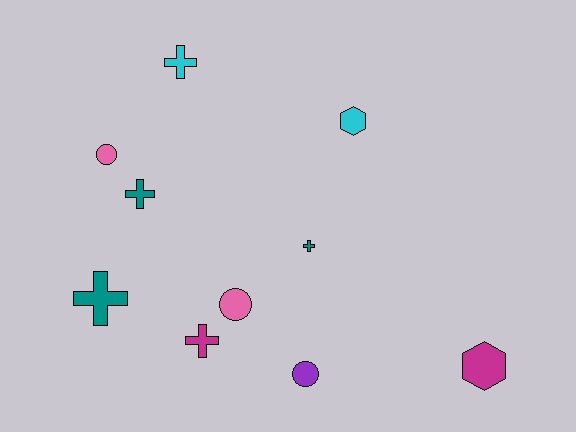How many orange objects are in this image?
There are no orange objects.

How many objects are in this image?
There are 10 objects.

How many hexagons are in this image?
There are 2 hexagons.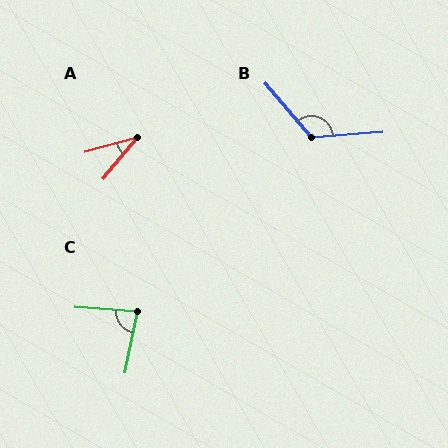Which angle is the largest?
B, at approximately 126 degrees.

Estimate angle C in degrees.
Approximately 82 degrees.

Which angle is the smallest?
A, at approximately 34 degrees.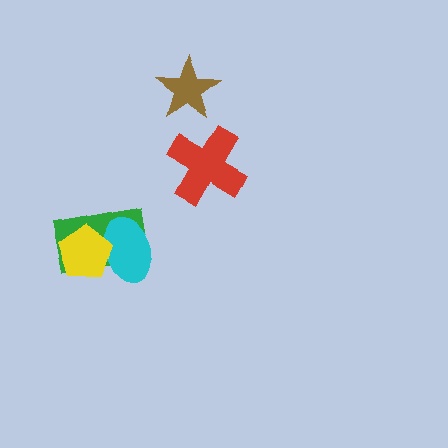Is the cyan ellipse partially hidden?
Yes, it is partially covered by another shape.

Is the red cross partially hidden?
No, no other shape covers it.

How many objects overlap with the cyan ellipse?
2 objects overlap with the cyan ellipse.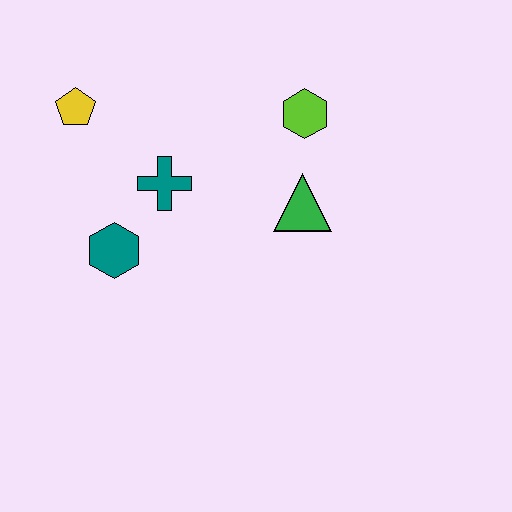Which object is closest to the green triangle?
The lime hexagon is closest to the green triangle.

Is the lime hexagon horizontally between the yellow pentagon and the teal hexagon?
No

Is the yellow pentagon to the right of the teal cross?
No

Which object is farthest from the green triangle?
The yellow pentagon is farthest from the green triangle.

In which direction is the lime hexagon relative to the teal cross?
The lime hexagon is to the right of the teal cross.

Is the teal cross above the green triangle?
Yes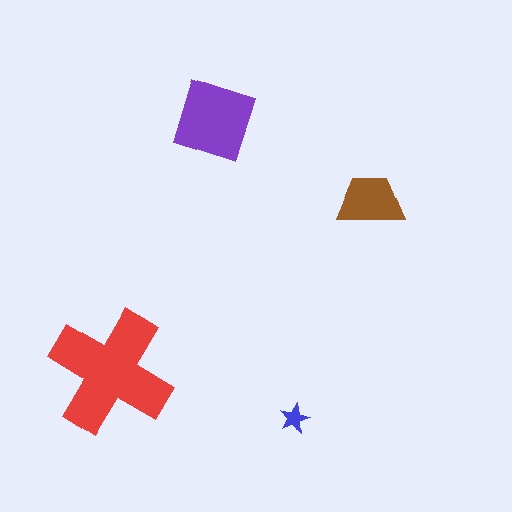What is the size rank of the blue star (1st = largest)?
4th.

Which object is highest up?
The purple diamond is topmost.